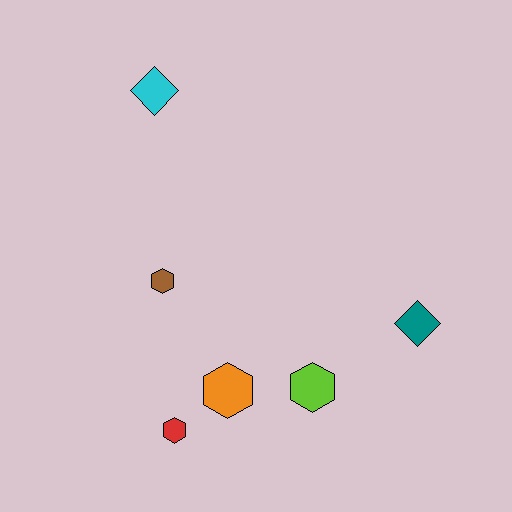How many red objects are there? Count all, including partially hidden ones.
There is 1 red object.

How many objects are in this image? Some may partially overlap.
There are 6 objects.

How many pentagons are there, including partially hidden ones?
There are no pentagons.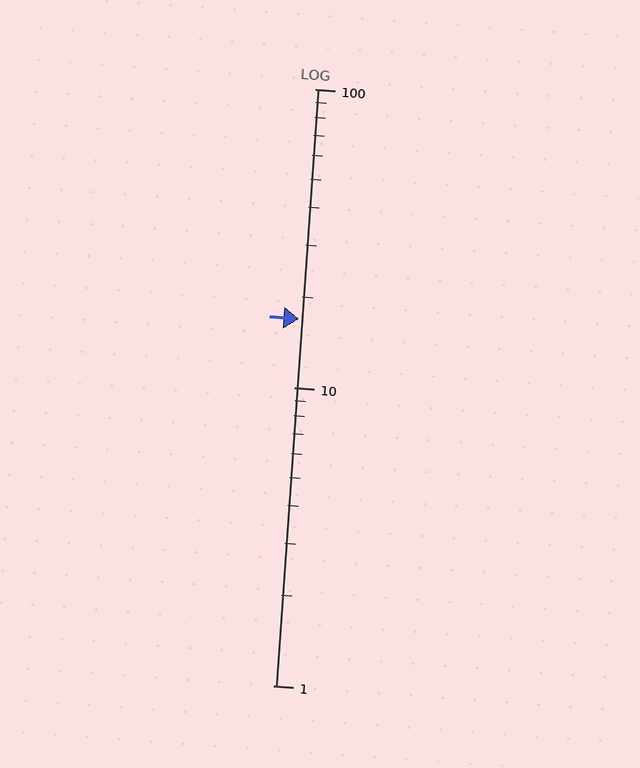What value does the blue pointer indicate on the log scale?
The pointer indicates approximately 17.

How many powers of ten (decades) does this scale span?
The scale spans 2 decades, from 1 to 100.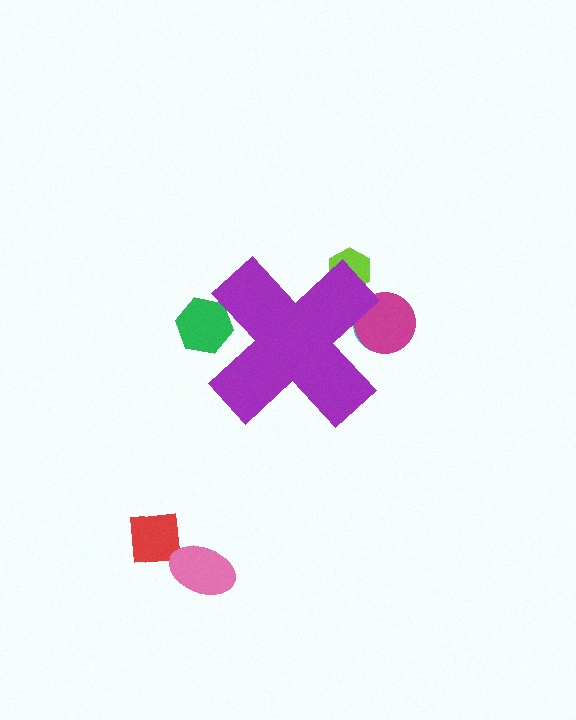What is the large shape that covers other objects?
A purple cross.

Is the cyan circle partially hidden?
Yes, the cyan circle is partially hidden behind the purple cross.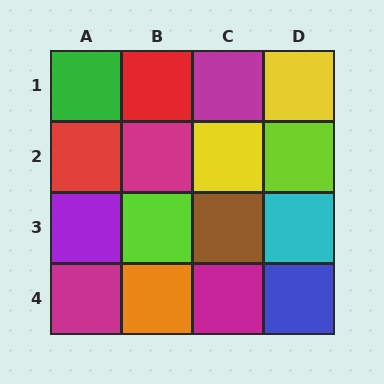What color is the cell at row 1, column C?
Magenta.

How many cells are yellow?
2 cells are yellow.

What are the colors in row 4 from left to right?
Magenta, orange, magenta, blue.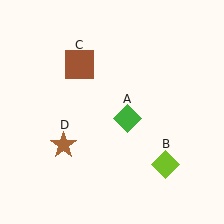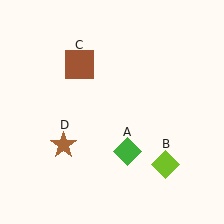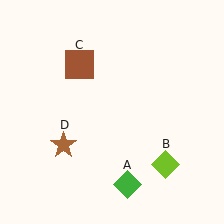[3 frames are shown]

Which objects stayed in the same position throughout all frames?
Lime diamond (object B) and brown square (object C) and brown star (object D) remained stationary.